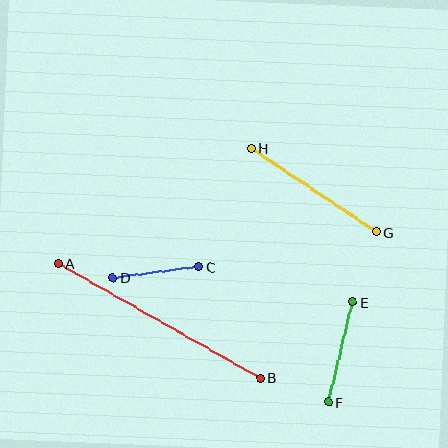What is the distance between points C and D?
The distance is approximately 87 pixels.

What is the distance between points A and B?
The distance is approximately 232 pixels.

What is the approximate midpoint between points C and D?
The midpoint is at approximately (156, 272) pixels.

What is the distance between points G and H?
The distance is approximately 150 pixels.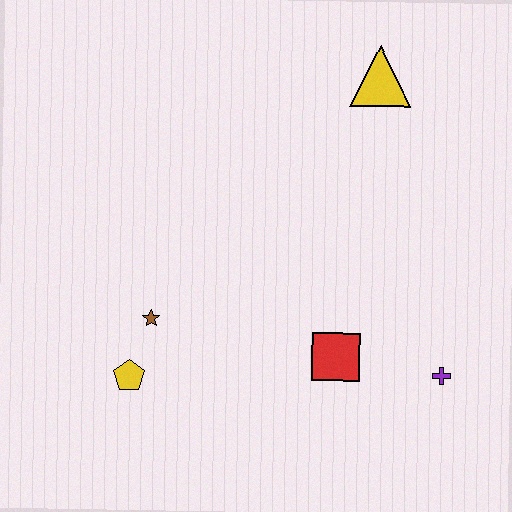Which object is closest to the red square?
The purple cross is closest to the red square.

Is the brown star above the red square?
Yes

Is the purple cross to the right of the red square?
Yes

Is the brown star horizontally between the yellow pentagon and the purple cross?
Yes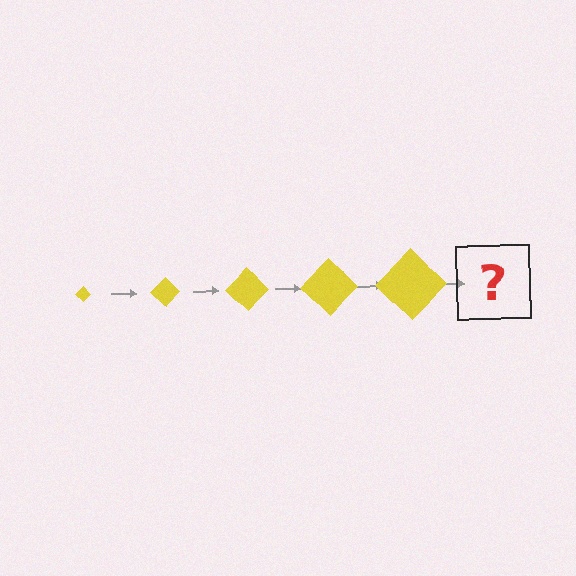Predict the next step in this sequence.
The next step is a yellow diamond, larger than the previous one.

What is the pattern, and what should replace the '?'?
The pattern is that the diamond gets progressively larger each step. The '?' should be a yellow diamond, larger than the previous one.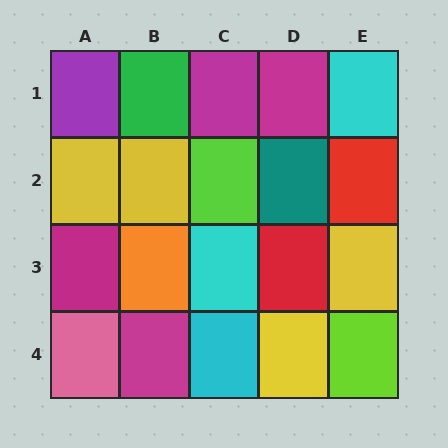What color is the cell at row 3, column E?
Yellow.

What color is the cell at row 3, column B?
Orange.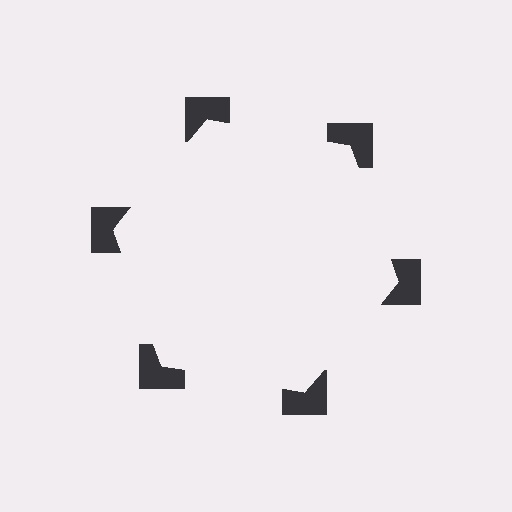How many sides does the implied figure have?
6 sides.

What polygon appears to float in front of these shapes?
An illusory hexagon — its edges are inferred from the aligned wedge cuts in the notched squares, not physically drawn.